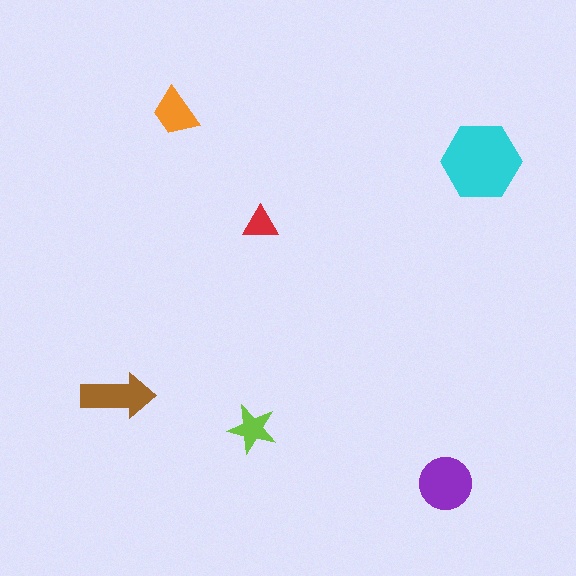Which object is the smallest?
The red triangle.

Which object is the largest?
The cyan hexagon.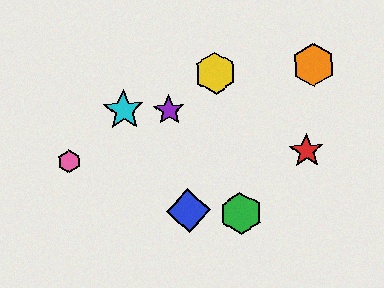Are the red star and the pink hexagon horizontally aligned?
Yes, both are at y≈151.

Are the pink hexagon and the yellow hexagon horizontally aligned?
No, the pink hexagon is at y≈161 and the yellow hexagon is at y≈73.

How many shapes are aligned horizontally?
2 shapes (the red star, the pink hexagon) are aligned horizontally.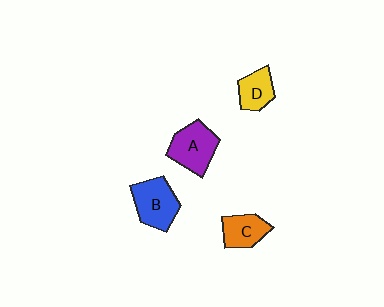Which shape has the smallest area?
Shape D (yellow).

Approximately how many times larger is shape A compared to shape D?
Approximately 1.5 times.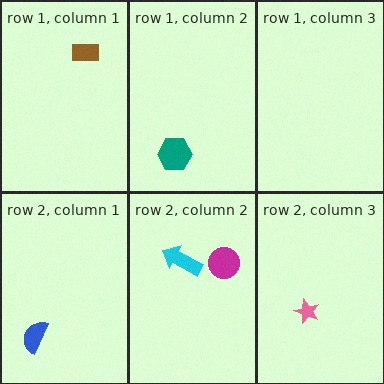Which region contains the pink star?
The row 2, column 3 region.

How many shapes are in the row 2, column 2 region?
2.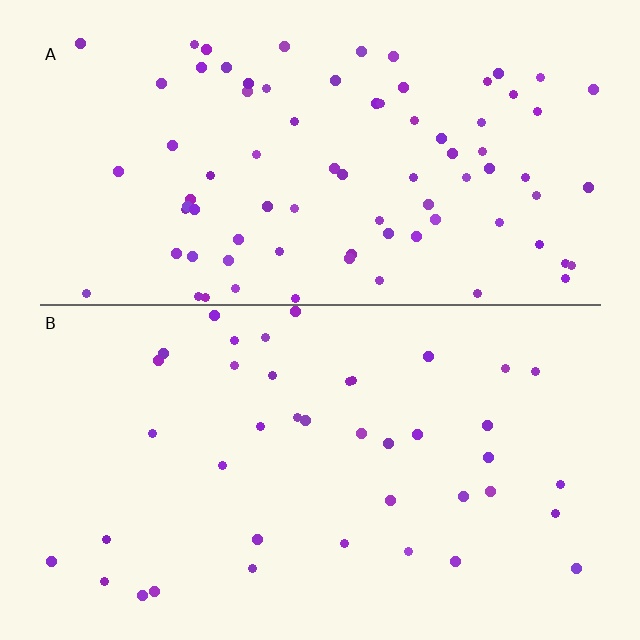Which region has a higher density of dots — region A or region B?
A (the top).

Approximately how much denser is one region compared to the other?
Approximately 2.0× — region A over region B.